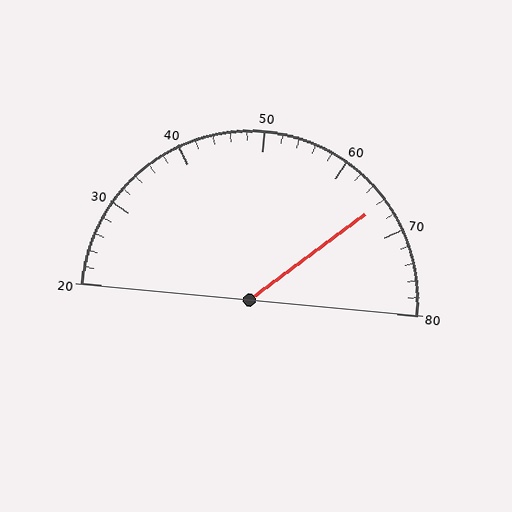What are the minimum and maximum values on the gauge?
The gauge ranges from 20 to 80.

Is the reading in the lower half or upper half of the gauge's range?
The reading is in the upper half of the range (20 to 80).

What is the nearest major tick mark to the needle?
The nearest major tick mark is 70.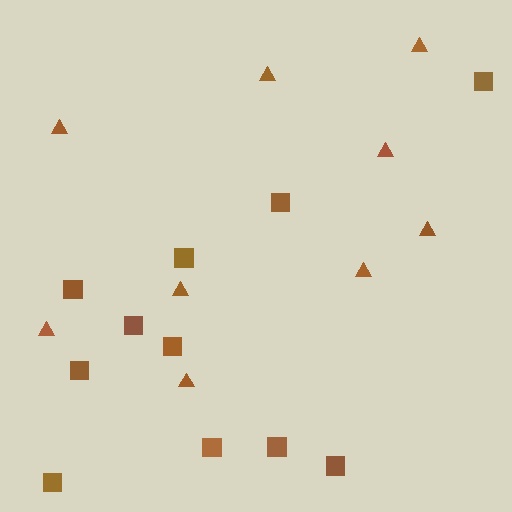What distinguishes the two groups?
There are 2 groups: one group of triangles (9) and one group of squares (11).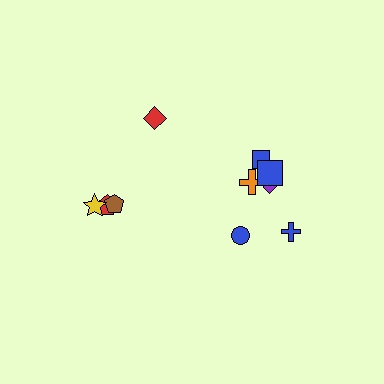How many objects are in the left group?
There are 4 objects.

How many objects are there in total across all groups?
There are 10 objects.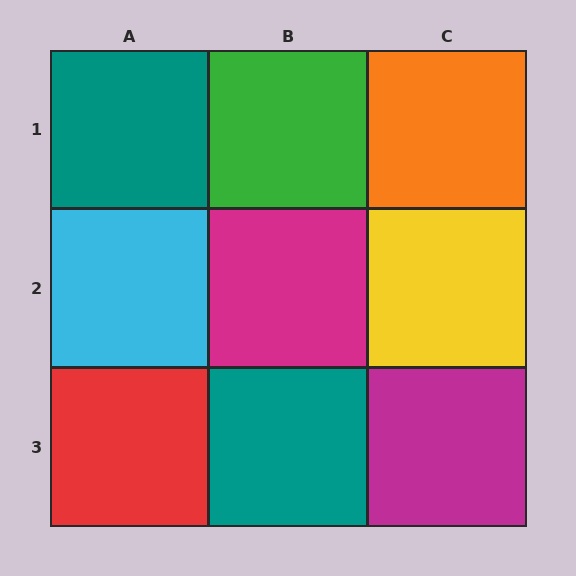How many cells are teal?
2 cells are teal.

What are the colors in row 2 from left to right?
Cyan, magenta, yellow.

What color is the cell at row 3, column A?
Red.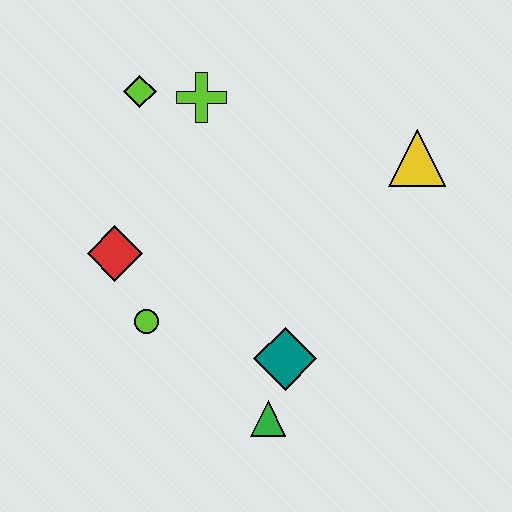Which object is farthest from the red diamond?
The yellow triangle is farthest from the red diamond.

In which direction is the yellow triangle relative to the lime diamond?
The yellow triangle is to the right of the lime diamond.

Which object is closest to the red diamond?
The lime circle is closest to the red diamond.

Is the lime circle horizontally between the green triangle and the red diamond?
Yes